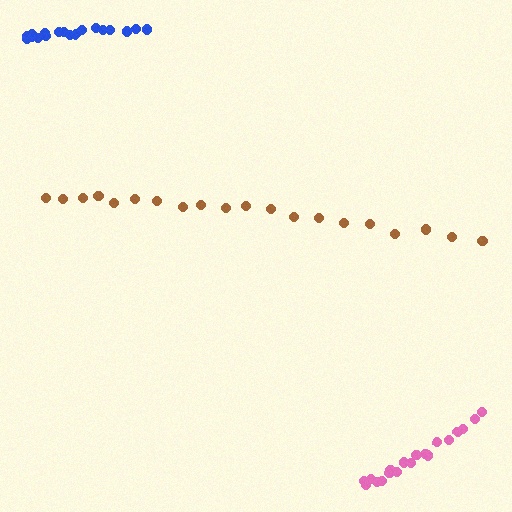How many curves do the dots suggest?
There are 3 distinct paths.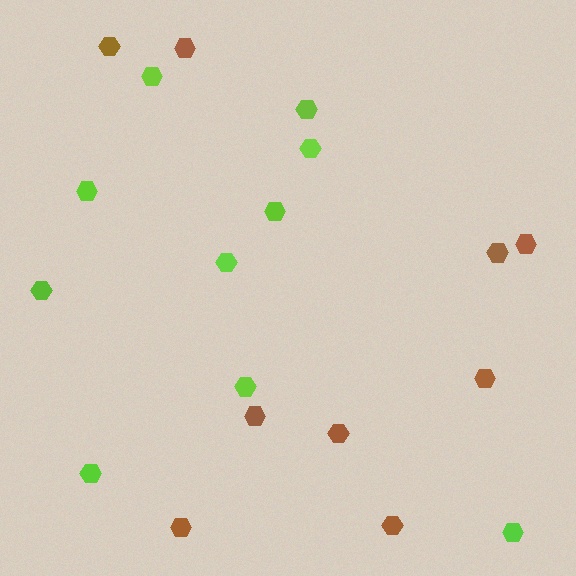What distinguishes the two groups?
There are 2 groups: one group of brown hexagons (9) and one group of lime hexagons (10).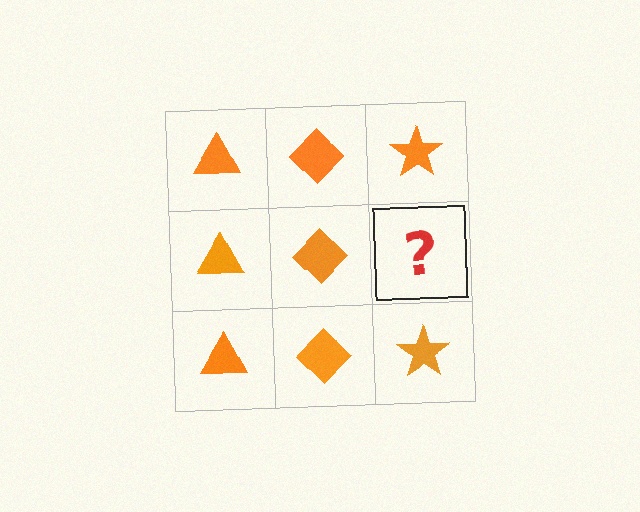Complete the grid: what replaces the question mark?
The question mark should be replaced with an orange star.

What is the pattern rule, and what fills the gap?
The rule is that each column has a consistent shape. The gap should be filled with an orange star.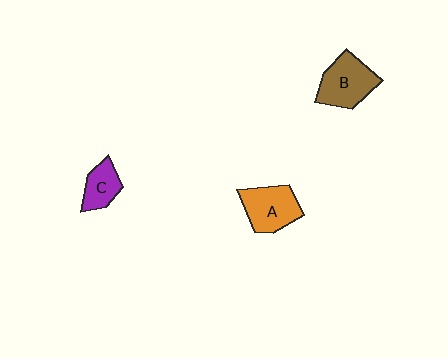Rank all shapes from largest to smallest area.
From largest to smallest: B (brown), A (orange), C (purple).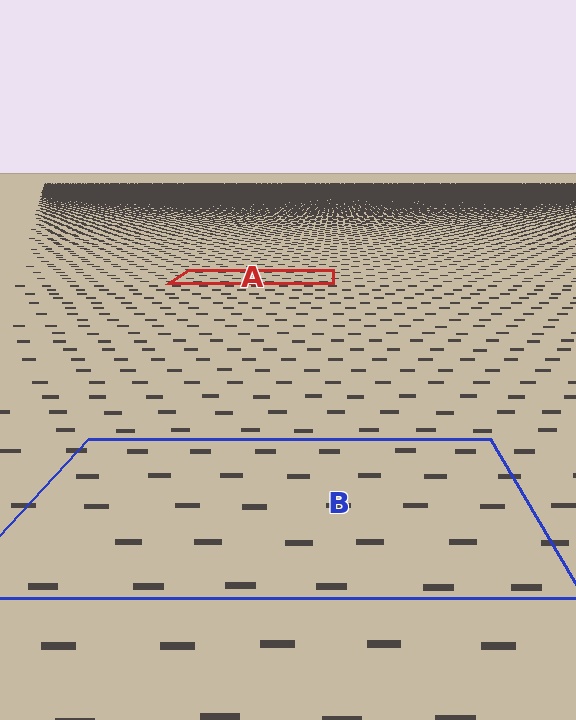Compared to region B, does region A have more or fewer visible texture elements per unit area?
Region A has more texture elements per unit area — they are packed more densely because it is farther away.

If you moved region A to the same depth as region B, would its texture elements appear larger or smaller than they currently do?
They would appear larger. At a closer depth, the same texture elements are projected at a bigger on-screen size.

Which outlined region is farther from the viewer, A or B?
Region A is farther from the viewer — the texture elements inside it appear smaller and more densely packed.